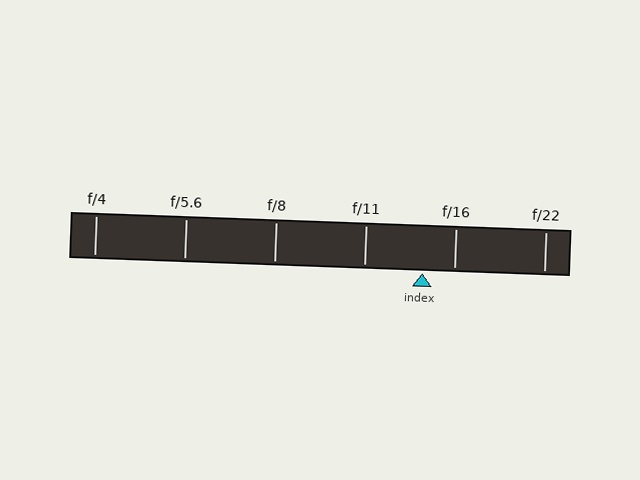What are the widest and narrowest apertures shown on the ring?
The widest aperture shown is f/4 and the narrowest is f/22.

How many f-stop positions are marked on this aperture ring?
There are 6 f-stop positions marked.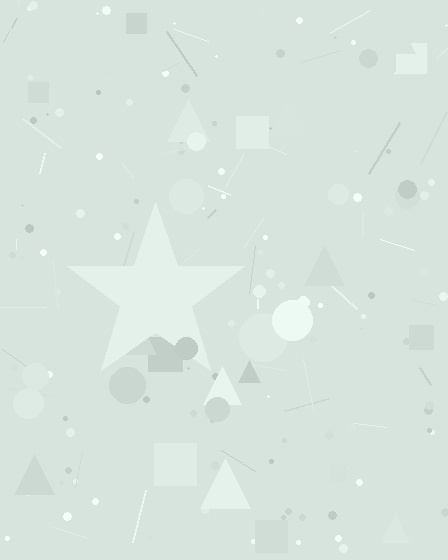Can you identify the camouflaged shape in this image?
The camouflaged shape is a star.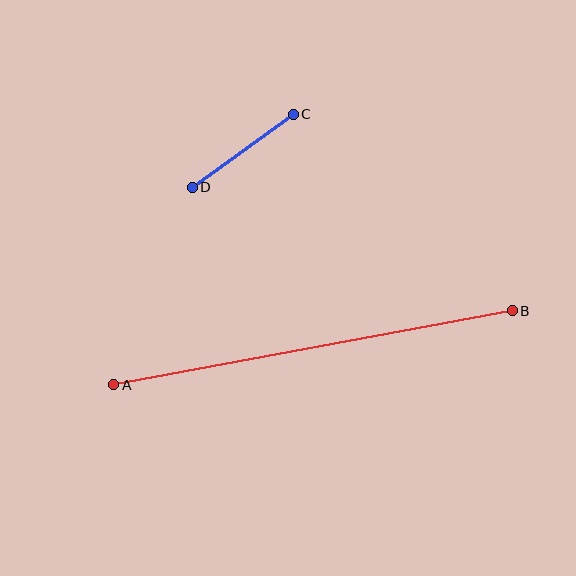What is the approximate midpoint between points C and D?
The midpoint is at approximately (243, 151) pixels.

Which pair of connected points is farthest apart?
Points A and B are farthest apart.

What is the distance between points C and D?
The distance is approximately 124 pixels.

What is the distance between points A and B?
The distance is approximately 405 pixels.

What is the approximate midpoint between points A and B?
The midpoint is at approximately (313, 348) pixels.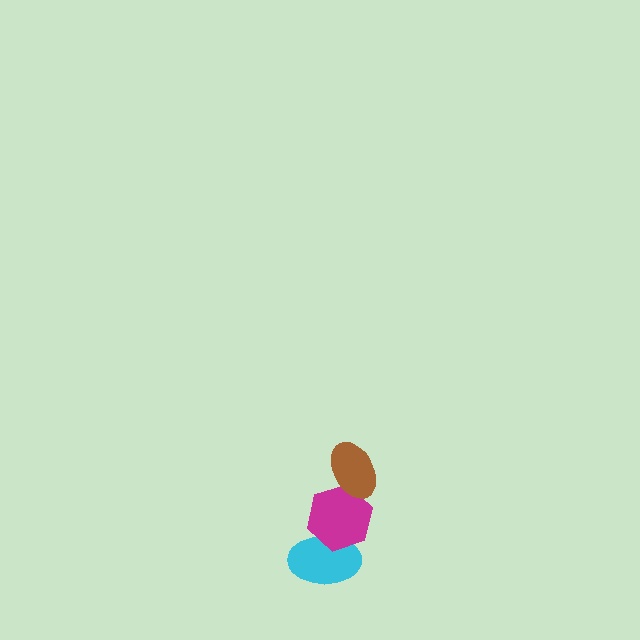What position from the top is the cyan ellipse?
The cyan ellipse is 3rd from the top.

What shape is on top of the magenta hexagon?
The brown ellipse is on top of the magenta hexagon.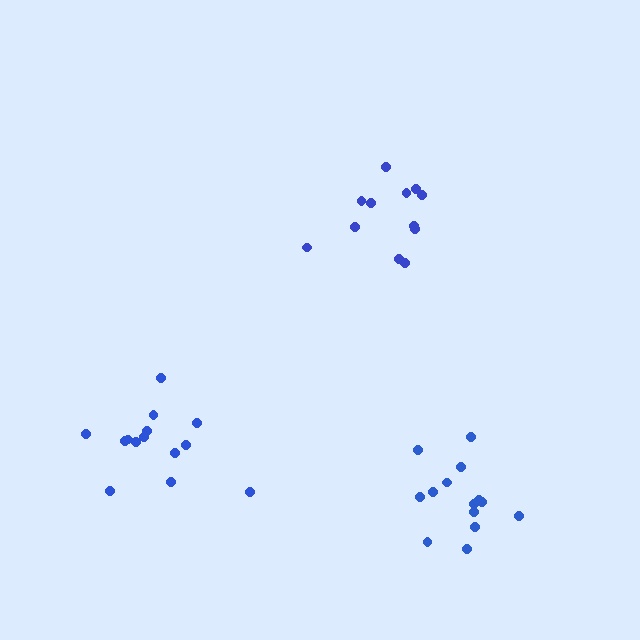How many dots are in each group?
Group 1: 12 dots, Group 2: 14 dots, Group 3: 14 dots (40 total).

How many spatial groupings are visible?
There are 3 spatial groupings.